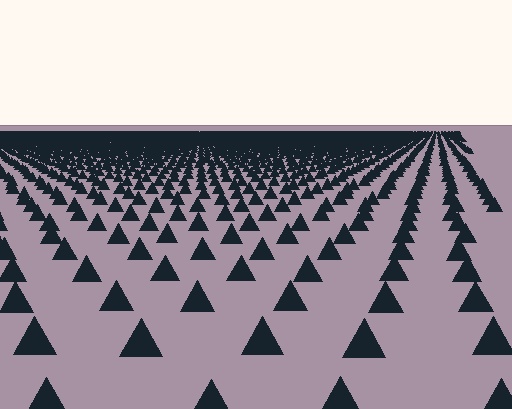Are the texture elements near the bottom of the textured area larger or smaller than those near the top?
Larger. Near the bottom, elements are closer to the viewer and appear at a bigger on-screen size.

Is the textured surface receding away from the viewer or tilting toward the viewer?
The surface is receding away from the viewer. Texture elements get smaller and denser toward the top.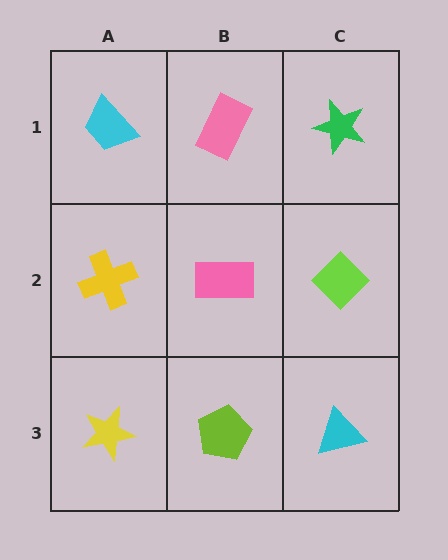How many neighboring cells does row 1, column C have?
2.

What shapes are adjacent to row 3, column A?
A yellow cross (row 2, column A), a lime pentagon (row 3, column B).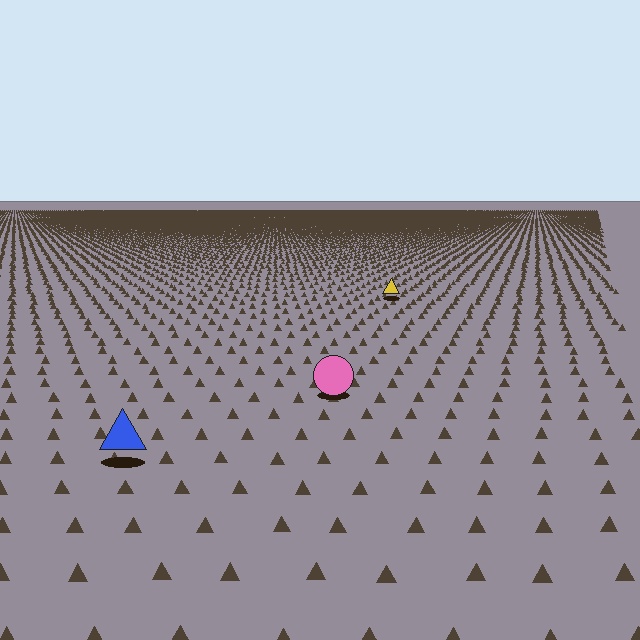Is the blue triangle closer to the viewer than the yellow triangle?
Yes. The blue triangle is closer — you can tell from the texture gradient: the ground texture is coarser near it.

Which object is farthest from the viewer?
The yellow triangle is farthest from the viewer. It appears smaller and the ground texture around it is denser.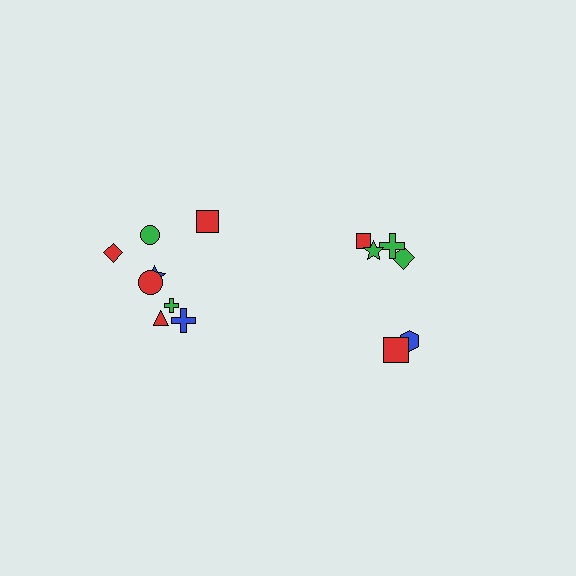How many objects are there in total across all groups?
There are 14 objects.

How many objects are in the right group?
There are 6 objects.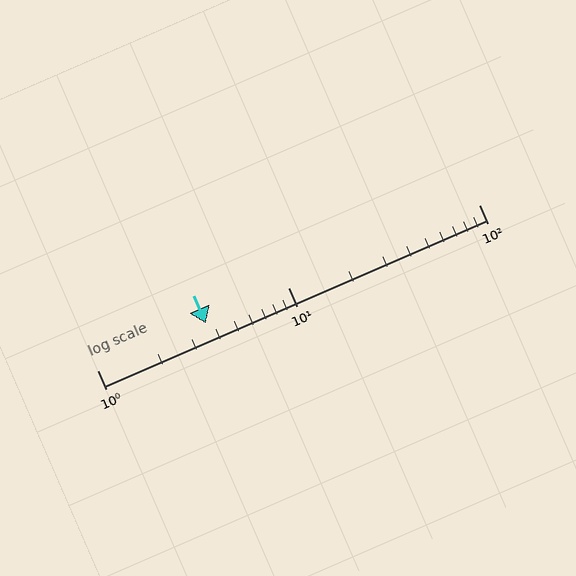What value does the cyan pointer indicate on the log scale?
The pointer indicates approximately 3.7.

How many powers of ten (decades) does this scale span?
The scale spans 2 decades, from 1 to 100.